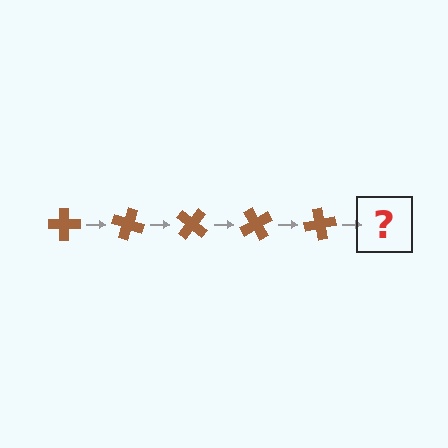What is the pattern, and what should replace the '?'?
The pattern is that the cross rotates 20 degrees each step. The '?' should be a brown cross rotated 100 degrees.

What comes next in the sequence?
The next element should be a brown cross rotated 100 degrees.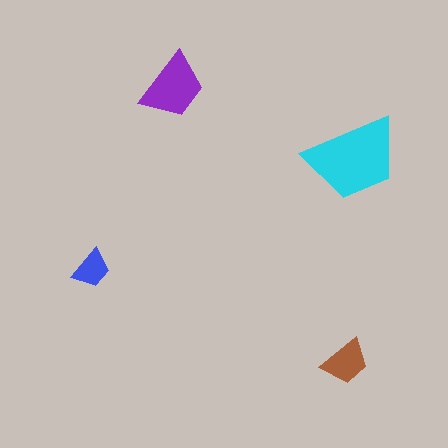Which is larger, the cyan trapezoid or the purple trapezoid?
The cyan one.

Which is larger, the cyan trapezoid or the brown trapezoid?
The cyan one.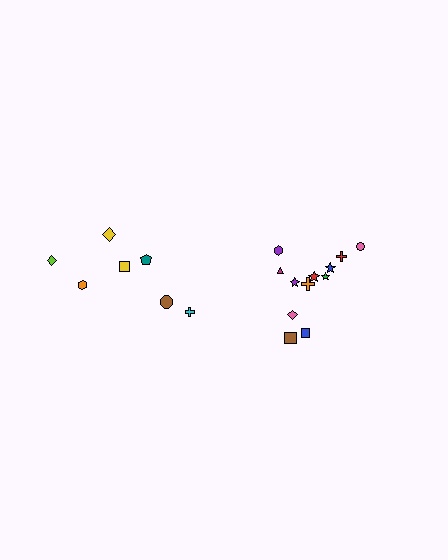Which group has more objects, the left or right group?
The right group.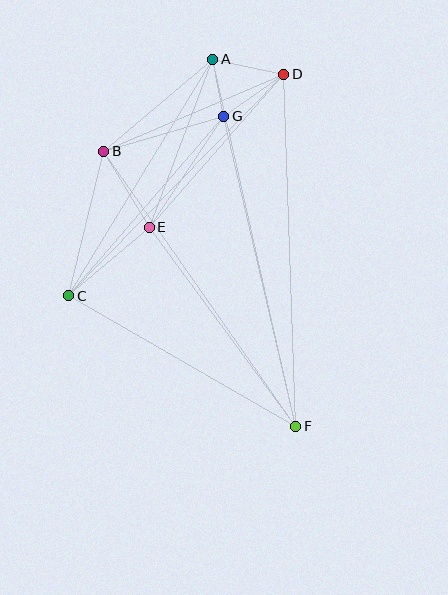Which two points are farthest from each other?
Points A and F are farthest from each other.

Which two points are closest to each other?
Points A and G are closest to each other.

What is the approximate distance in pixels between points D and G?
The distance between D and G is approximately 73 pixels.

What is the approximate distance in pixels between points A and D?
The distance between A and D is approximately 73 pixels.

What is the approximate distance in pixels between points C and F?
The distance between C and F is approximately 262 pixels.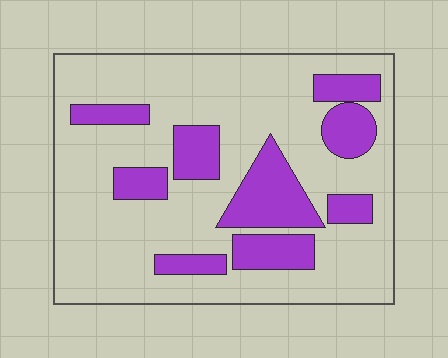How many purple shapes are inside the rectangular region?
9.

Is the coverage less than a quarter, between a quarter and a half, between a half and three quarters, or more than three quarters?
Between a quarter and a half.